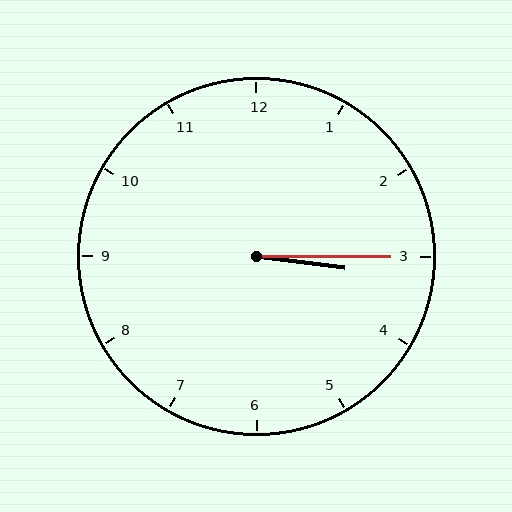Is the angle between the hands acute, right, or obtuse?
It is acute.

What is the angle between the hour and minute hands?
Approximately 8 degrees.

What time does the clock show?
3:15.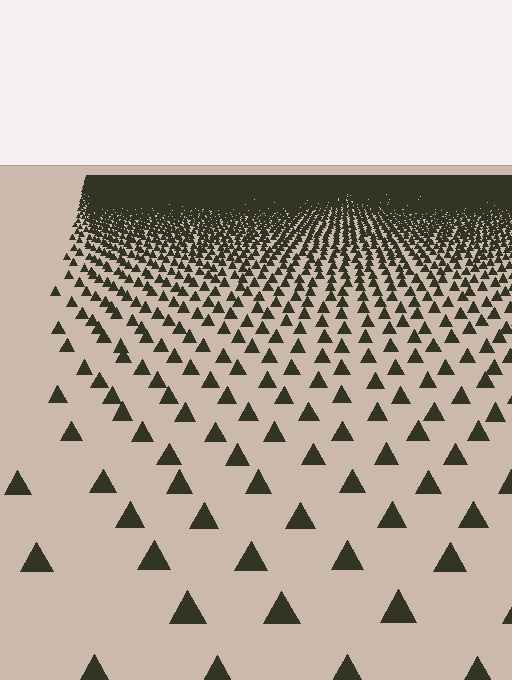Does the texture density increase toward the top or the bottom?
Density increases toward the top.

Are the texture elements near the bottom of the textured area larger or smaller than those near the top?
Larger. Near the bottom, elements are closer to the viewer and appear at a bigger on-screen size.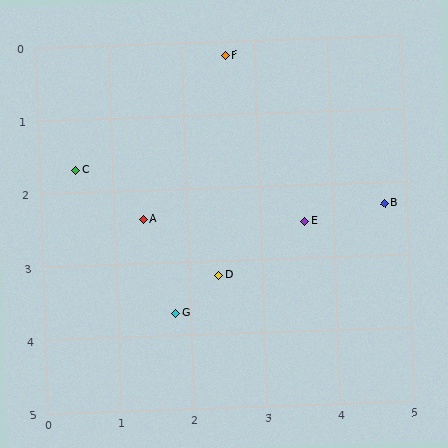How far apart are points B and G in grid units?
Points B and G are about 3.2 grid units apart.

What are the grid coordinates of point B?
Point B is at approximately (4.7, 2.3).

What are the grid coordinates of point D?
Point D is at approximately (2.4, 3.2).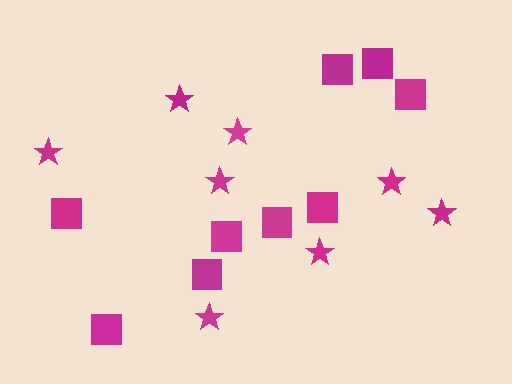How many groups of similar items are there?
There are 2 groups: one group of squares (9) and one group of stars (8).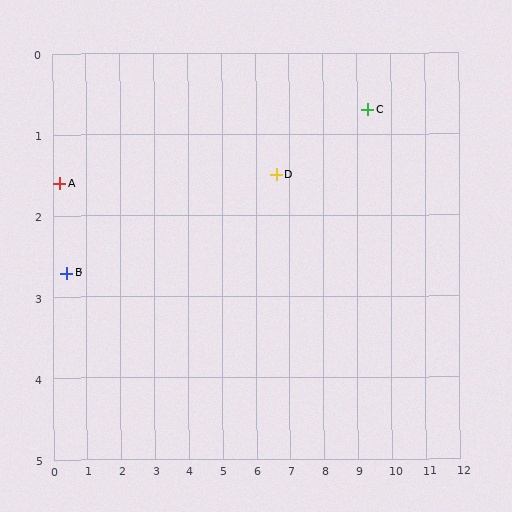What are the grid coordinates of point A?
Point A is at approximately (0.2, 1.6).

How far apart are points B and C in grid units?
Points B and C are about 9.1 grid units apart.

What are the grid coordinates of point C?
Point C is at approximately (9.3, 0.7).